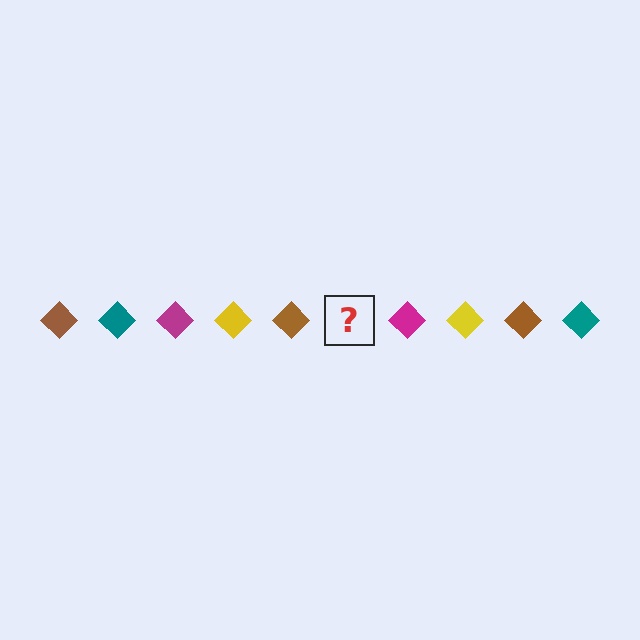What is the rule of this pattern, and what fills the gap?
The rule is that the pattern cycles through brown, teal, magenta, yellow diamonds. The gap should be filled with a teal diamond.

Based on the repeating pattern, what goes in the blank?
The blank should be a teal diamond.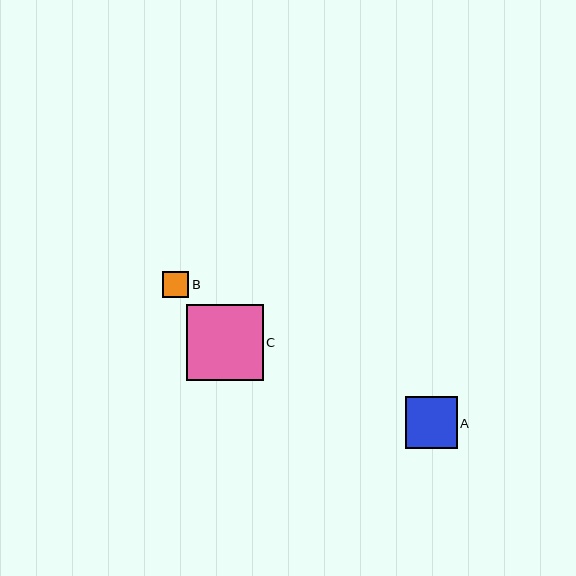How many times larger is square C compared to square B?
Square C is approximately 2.9 times the size of square B.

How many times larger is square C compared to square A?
Square C is approximately 1.5 times the size of square A.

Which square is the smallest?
Square B is the smallest with a size of approximately 26 pixels.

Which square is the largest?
Square C is the largest with a size of approximately 77 pixels.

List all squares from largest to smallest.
From largest to smallest: C, A, B.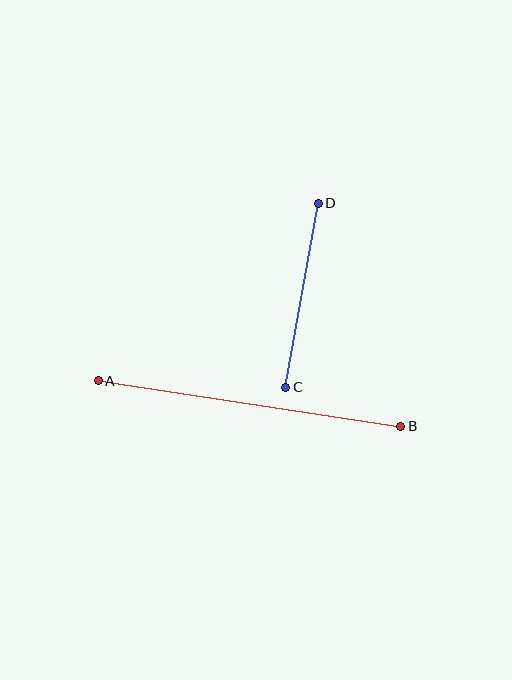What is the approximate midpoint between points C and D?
The midpoint is at approximately (302, 295) pixels.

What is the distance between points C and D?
The distance is approximately 187 pixels.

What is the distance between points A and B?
The distance is approximately 306 pixels.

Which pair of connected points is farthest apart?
Points A and B are farthest apart.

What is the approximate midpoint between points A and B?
The midpoint is at approximately (249, 404) pixels.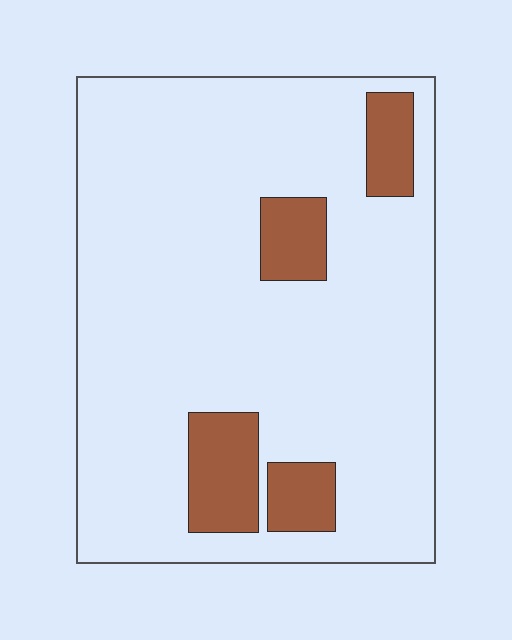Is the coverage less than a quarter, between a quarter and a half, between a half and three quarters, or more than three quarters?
Less than a quarter.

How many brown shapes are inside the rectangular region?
4.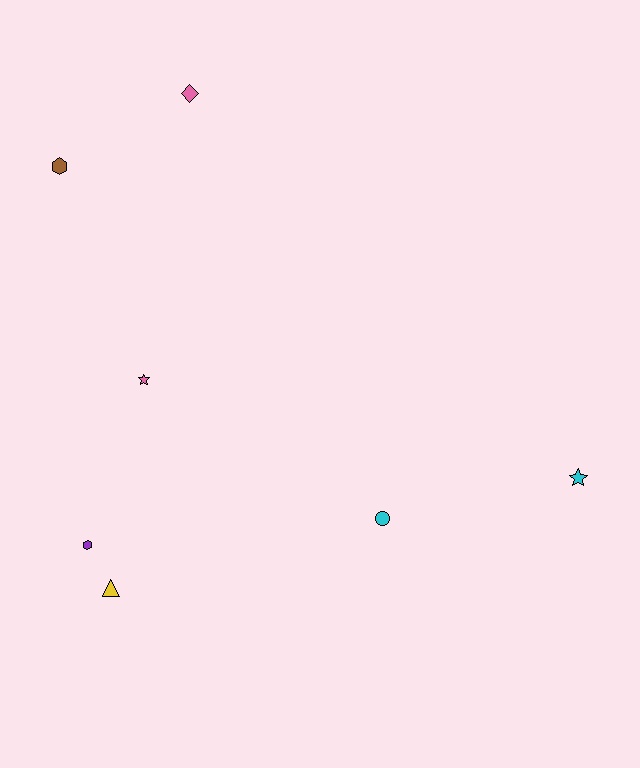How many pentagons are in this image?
There are no pentagons.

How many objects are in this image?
There are 7 objects.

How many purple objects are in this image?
There is 1 purple object.